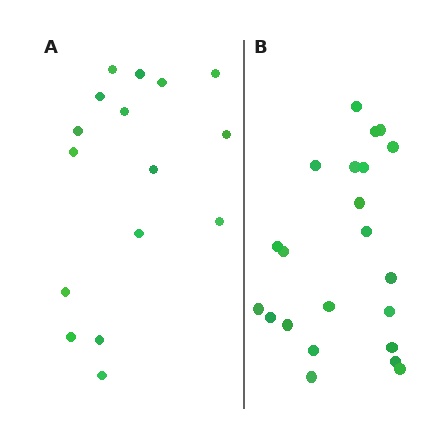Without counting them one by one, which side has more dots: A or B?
Region B (the right region) has more dots.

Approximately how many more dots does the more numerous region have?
Region B has about 6 more dots than region A.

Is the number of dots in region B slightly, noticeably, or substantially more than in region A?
Region B has noticeably more, but not dramatically so. The ratio is roughly 1.4 to 1.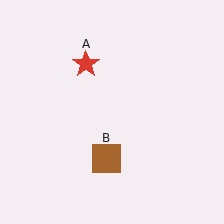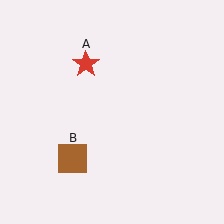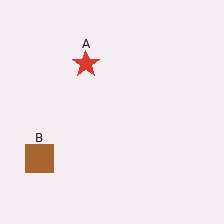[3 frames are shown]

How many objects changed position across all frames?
1 object changed position: brown square (object B).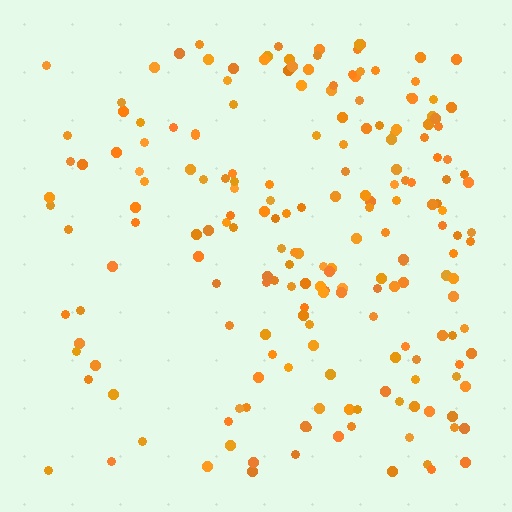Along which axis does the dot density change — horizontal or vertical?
Horizontal.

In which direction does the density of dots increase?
From left to right, with the right side densest.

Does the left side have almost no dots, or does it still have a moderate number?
Still a moderate number, just noticeably fewer than the right.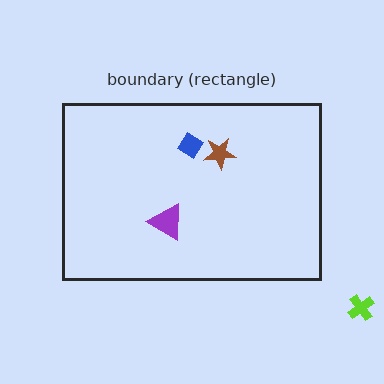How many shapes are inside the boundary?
3 inside, 1 outside.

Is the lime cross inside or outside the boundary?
Outside.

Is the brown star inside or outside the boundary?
Inside.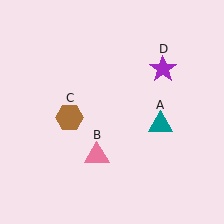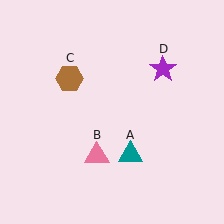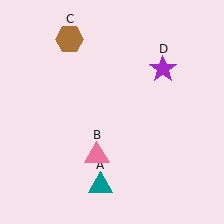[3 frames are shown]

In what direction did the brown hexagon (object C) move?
The brown hexagon (object C) moved up.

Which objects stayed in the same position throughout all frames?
Pink triangle (object B) and purple star (object D) remained stationary.